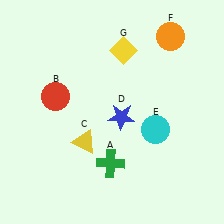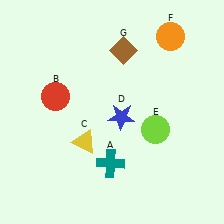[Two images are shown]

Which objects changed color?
A changed from green to teal. E changed from cyan to lime. G changed from yellow to brown.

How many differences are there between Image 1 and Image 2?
There are 3 differences between the two images.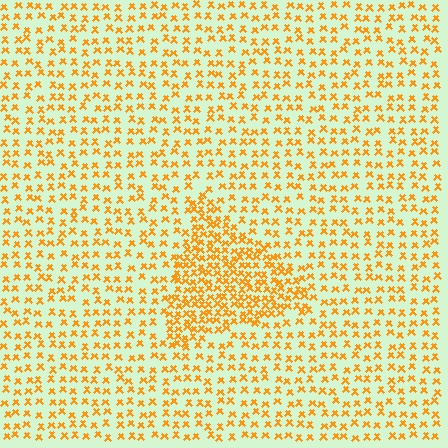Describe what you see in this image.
The image contains small orange elements arranged at two different densities. A triangle-shaped region is visible where the elements are more densely packed than the surrounding area.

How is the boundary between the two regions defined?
The boundary is defined by a change in element density (approximately 2.0x ratio). All elements are the same color, size, and shape.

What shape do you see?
I see a triangle.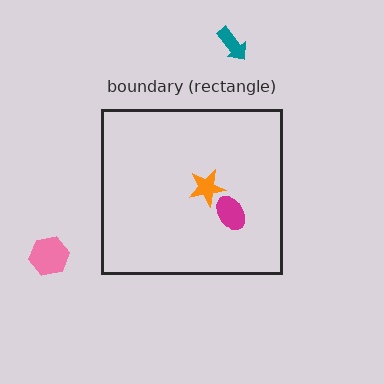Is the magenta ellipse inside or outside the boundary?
Inside.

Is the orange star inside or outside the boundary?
Inside.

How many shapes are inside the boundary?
2 inside, 2 outside.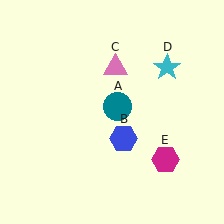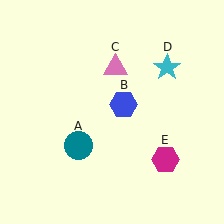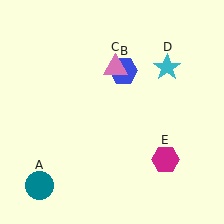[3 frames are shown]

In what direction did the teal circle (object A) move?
The teal circle (object A) moved down and to the left.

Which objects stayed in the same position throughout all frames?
Pink triangle (object C) and cyan star (object D) and magenta hexagon (object E) remained stationary.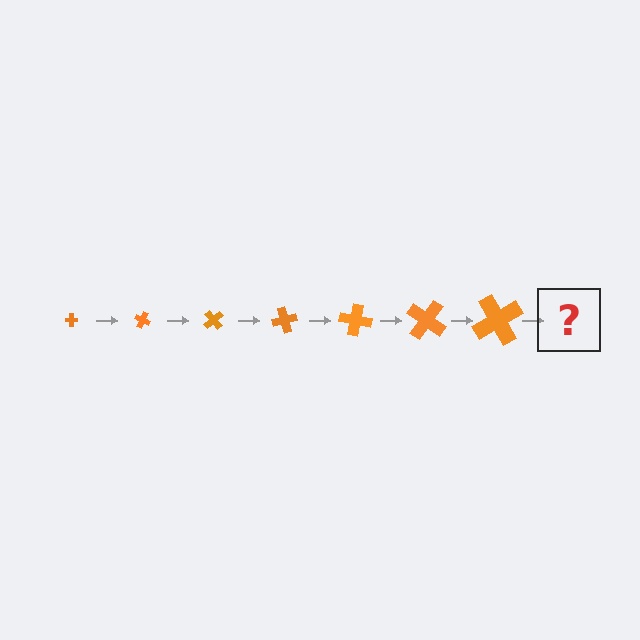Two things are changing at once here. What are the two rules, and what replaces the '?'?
The two rules are that the cross grows larger each step and it rotates 25 degrees each step. The '?' should be a cross, larger than the previous one and rotated 175 degrees from the start.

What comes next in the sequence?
The next element should be a cross, larger than the previous one and rotated 175 degrees from the start.